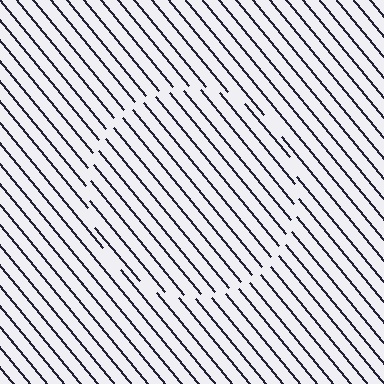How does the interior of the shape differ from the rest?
The interior of the shape contains the same grating, shifted by half a period — the contour is defined by the phase discontinuity where line-ends from the inner and outer gratings abut.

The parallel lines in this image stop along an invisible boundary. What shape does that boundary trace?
An illusory circle. The interior of the shape contains the same grating, shifted by half a period — the contour is defined by the phase discontinuity where line-ends from the inner and outer gratings abut.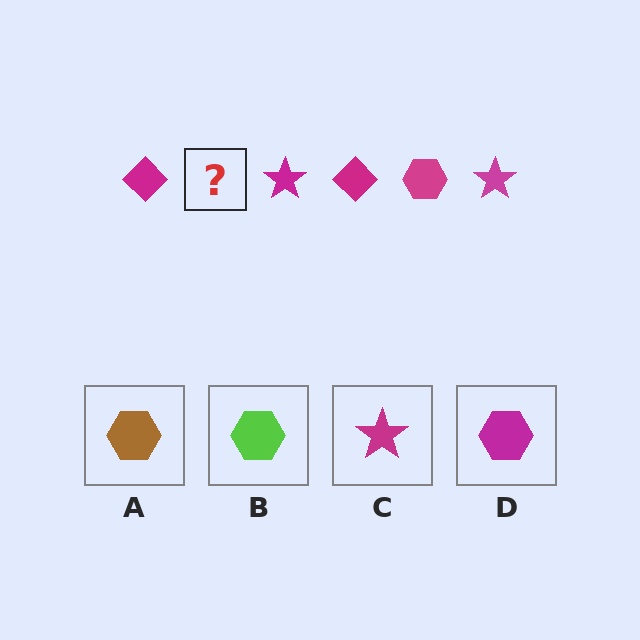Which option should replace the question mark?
Option D.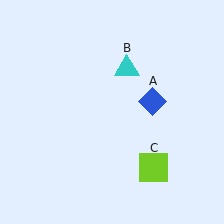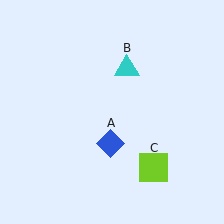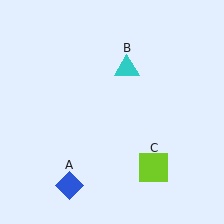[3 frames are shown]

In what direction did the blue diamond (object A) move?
The blue diamond (object A) moved down and to the left.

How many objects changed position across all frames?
1 object changed position: blue diamond (object A).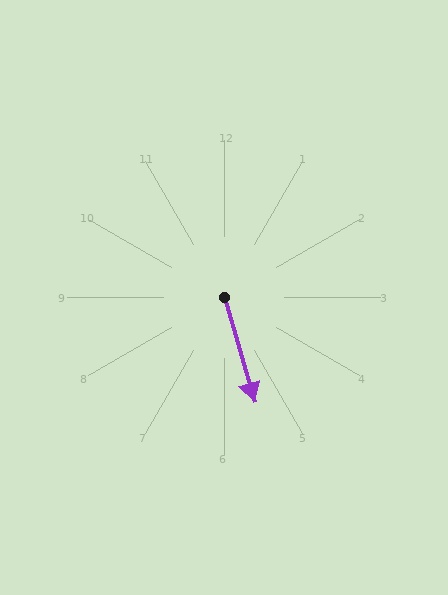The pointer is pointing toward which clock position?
Roughly 5 o'clock.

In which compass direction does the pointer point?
South.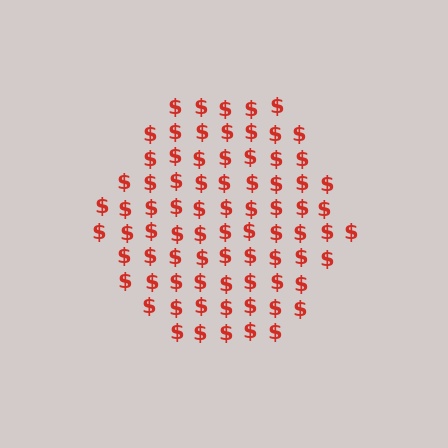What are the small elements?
The small elements are dollar signs.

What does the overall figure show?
The overall figure shows a hexagon.